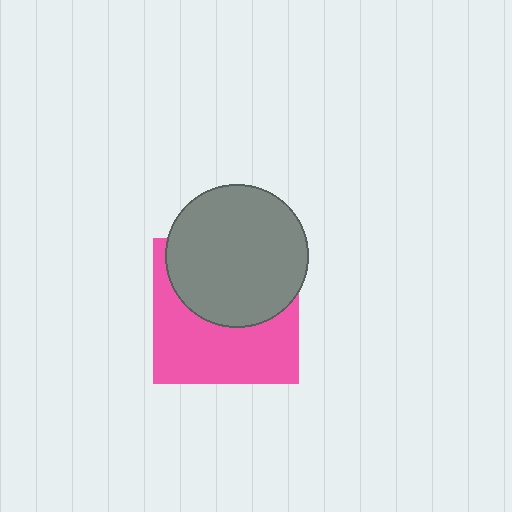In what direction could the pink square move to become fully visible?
The pink square could move down. That would shift it out from behind the gray circle entirely.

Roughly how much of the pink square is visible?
About half of it is visible (roughly 51%).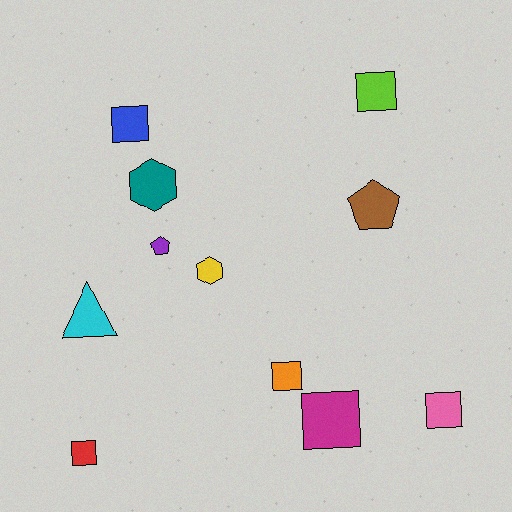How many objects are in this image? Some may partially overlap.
There are 11 objects.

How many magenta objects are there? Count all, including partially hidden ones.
There is 1 magenta object.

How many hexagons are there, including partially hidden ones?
There are 2 hexagons.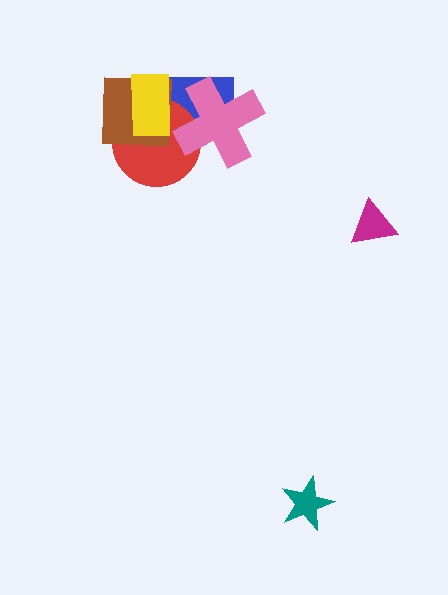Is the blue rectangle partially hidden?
Yes, it is partially covered by another shape.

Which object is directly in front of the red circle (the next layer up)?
The brown square is directly in front of the red circle.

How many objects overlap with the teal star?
0 objects overlap with the teal star.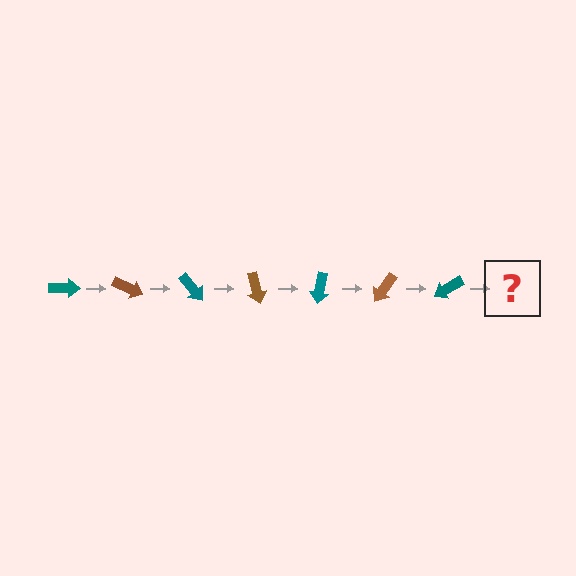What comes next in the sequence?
The next element should be a brown arrow, rotated 175 degrees from the start.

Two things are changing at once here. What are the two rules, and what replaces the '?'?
The two rules are that it rotates 25 degrees each step and the color cycles through teal and brown. The '?' should be a brown arrow, rotated 175 degrees from the start.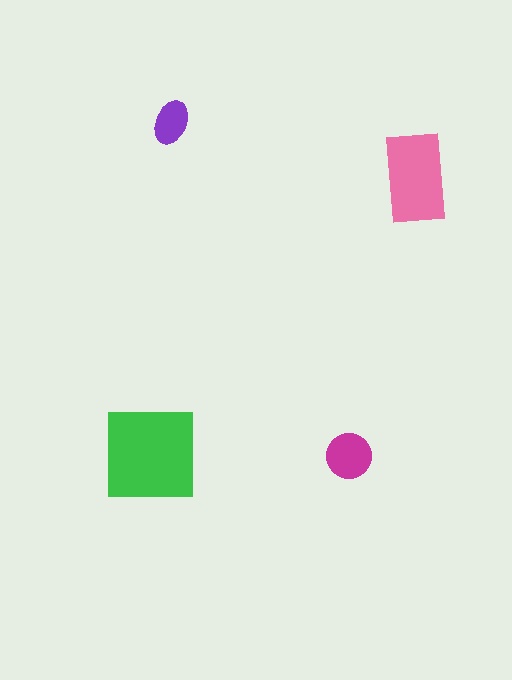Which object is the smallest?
The purple ellipse.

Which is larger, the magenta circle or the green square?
The green square.